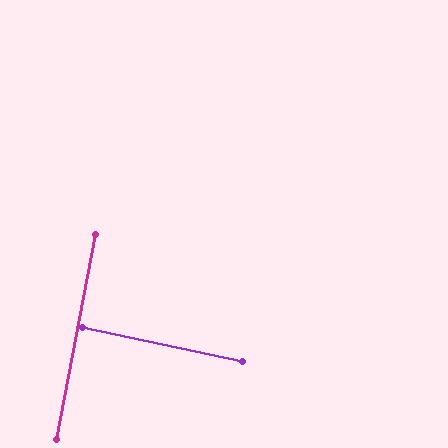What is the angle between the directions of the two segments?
Approximately 89 degrees.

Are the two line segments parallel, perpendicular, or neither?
Perpendicular — they meet at approximately 89°.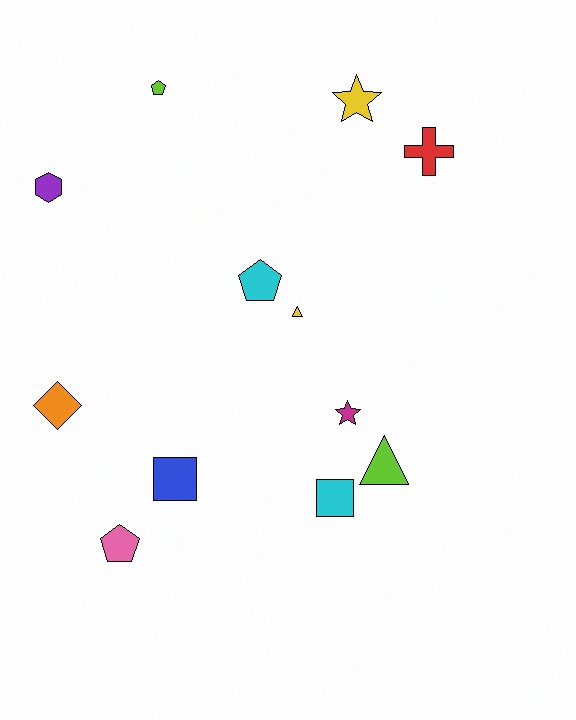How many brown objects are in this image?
There are no brown objects.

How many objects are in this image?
There are 12 objects.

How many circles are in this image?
There are no circles.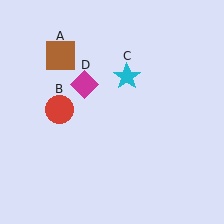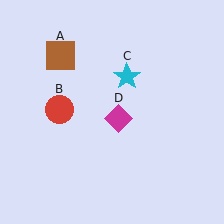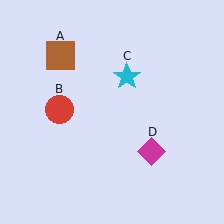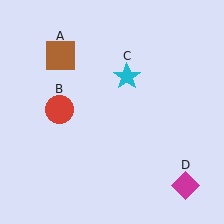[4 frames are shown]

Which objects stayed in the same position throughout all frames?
Brown square (object A) and red circle (object B) and cyan star (object C) remained stationary.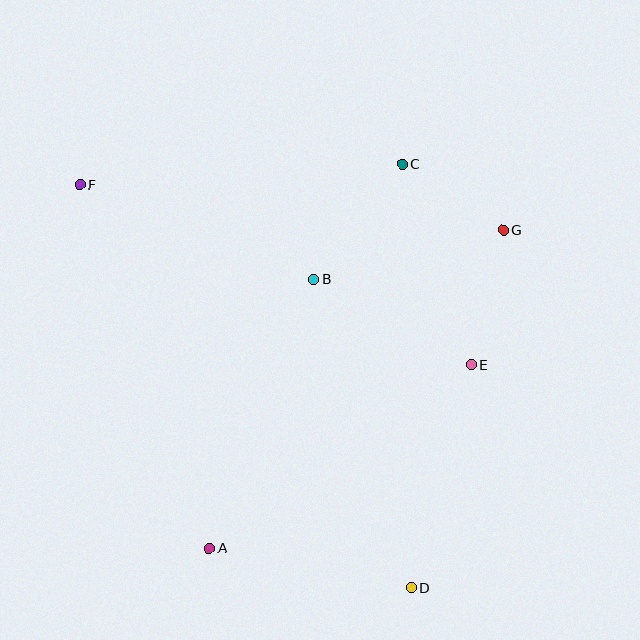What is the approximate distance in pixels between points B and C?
The distance between B and C is approximately 146 pixels.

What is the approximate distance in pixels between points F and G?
The distance between F and G is approximately 426 pixels.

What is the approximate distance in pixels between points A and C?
The distance between A and C is approximately 430 pixels.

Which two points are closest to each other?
Points C and G are closest to each other.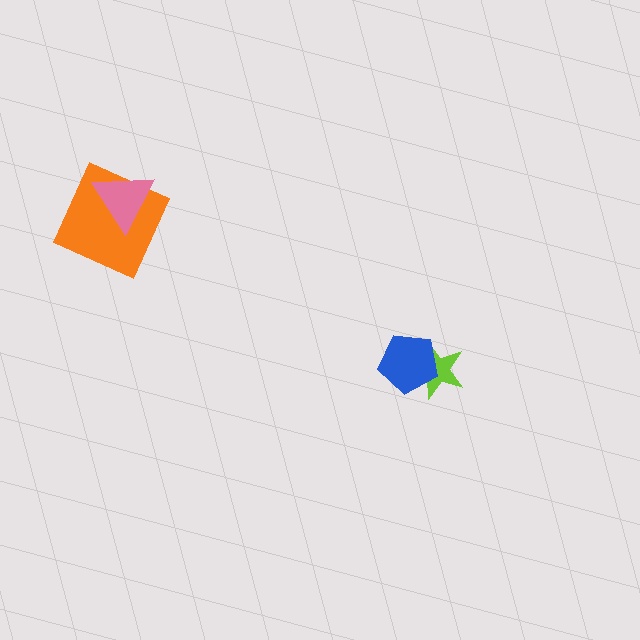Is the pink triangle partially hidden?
No, no other shape covers it.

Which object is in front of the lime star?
The blue pentagon is in front of the lime star.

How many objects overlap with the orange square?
1 object overlaps with the orange square.